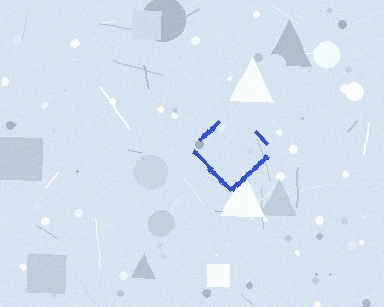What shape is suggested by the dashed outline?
The dashed outline suggests a diamond.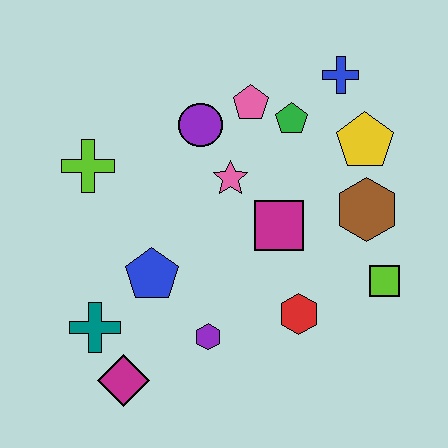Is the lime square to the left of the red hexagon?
No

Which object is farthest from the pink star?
The magenta diamond is farthest from the pink star.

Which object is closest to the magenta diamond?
The teal cross is closest to the magenta diamond.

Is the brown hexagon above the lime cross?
No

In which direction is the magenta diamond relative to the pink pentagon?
The magenta diamond is below the pink pentagon.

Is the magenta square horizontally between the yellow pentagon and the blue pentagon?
Yes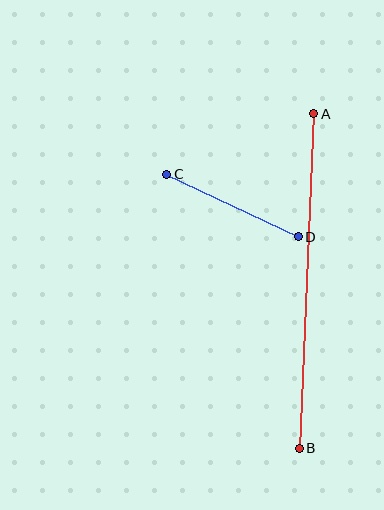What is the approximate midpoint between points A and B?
The midpoint is at approximately (307, 281) pixels.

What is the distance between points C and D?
The distance is approximately 145 pixels.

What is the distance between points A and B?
The distance is approximately 334 pixels.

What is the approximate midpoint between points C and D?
The midpoint is at approximately (232, 205) pixels.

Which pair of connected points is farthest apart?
Points A and B are farthest apart.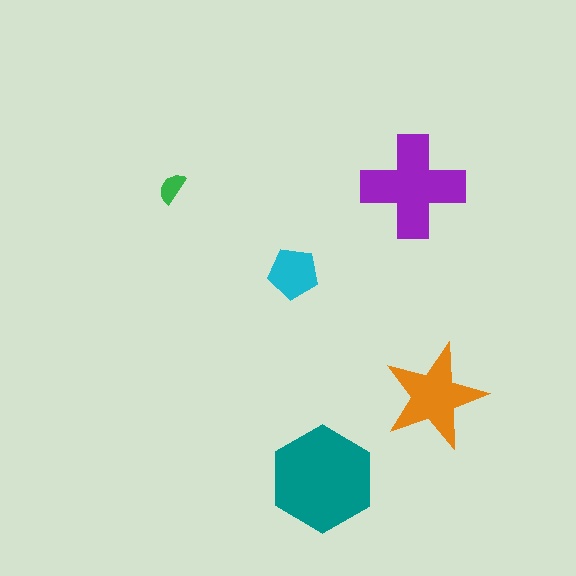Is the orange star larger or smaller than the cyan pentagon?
Larger.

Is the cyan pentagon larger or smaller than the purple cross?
Smaller.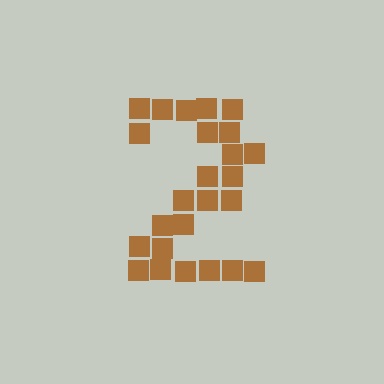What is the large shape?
The large shape is the digit 2.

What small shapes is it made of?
It is made of small squares.